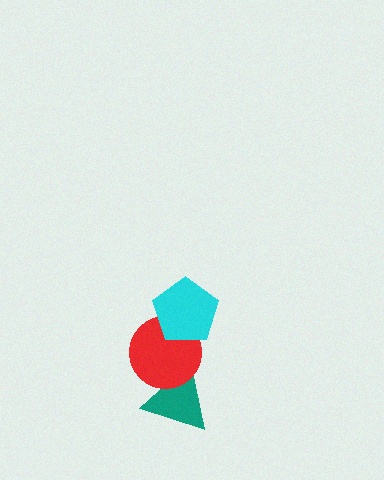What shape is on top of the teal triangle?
The red circle is on top of the teal triangle.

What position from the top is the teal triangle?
The teal triangle is 3rd from the top.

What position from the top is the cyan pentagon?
The cyan pentagon is 1st from the top.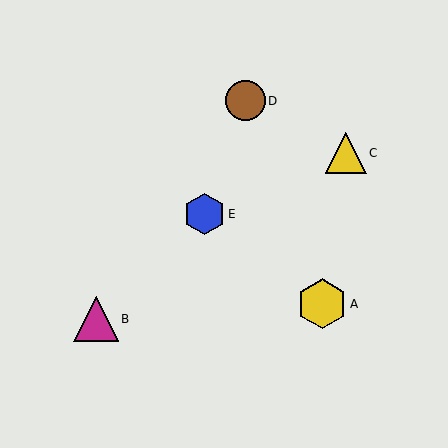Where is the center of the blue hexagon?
The center of the blue hexagon is at (204, 214).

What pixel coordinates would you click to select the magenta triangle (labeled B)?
Click at (96, 319) to select the magenta triangle B.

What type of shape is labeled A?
Shape A is a yellow hexagon.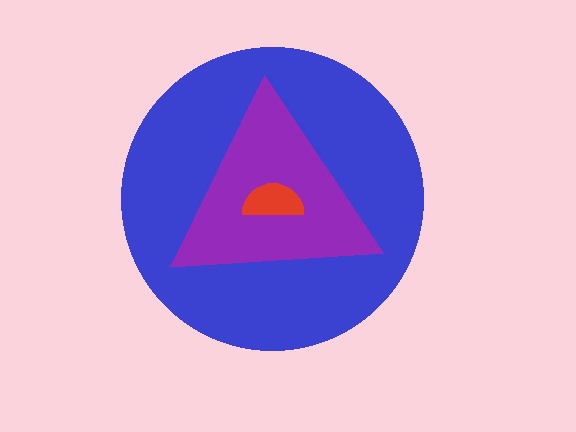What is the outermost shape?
The blue circle.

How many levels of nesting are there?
3.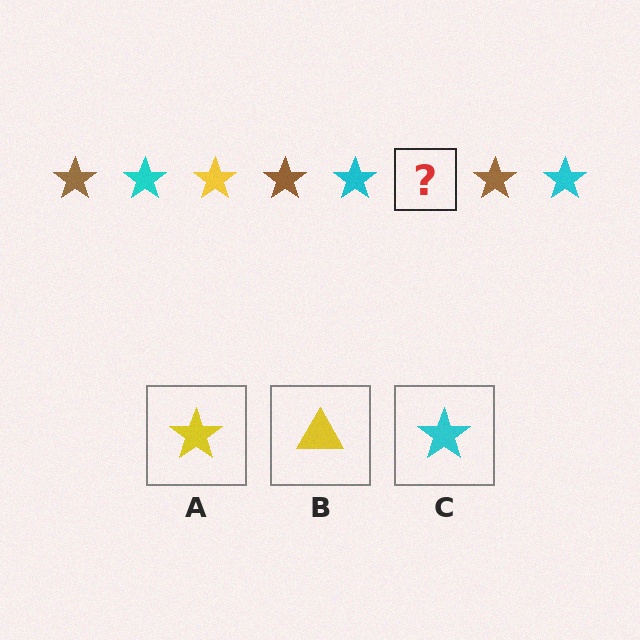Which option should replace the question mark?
Option A.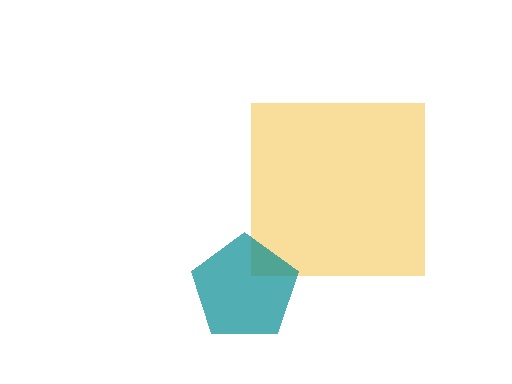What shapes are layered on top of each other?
The layered shapes are: a yellow square, a teal pentagon.